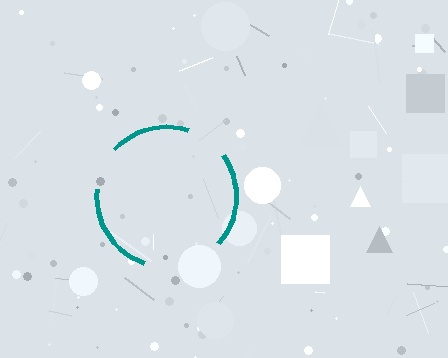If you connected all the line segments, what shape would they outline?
They would outline a circle.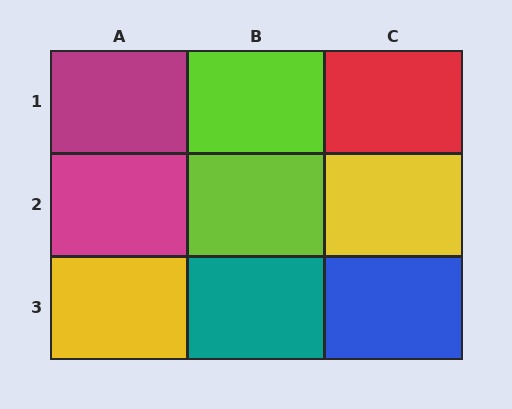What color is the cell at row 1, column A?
Magenta.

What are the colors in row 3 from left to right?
Yellow, teal, blue.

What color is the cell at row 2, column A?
Magenta.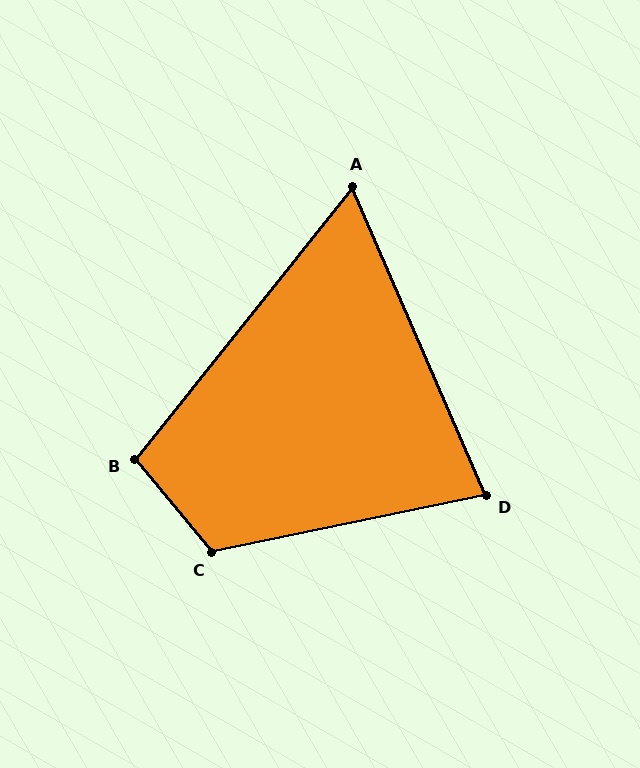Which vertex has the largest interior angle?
C, at approximately 118 degrees.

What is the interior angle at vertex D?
Approximately 78 degrees (acute).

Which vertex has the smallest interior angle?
A, at approximately 62 degrees.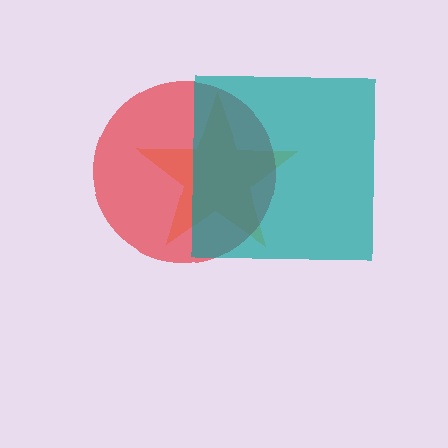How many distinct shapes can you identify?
There are 3 distinct shapes: an orange star, a red circle, a teal square.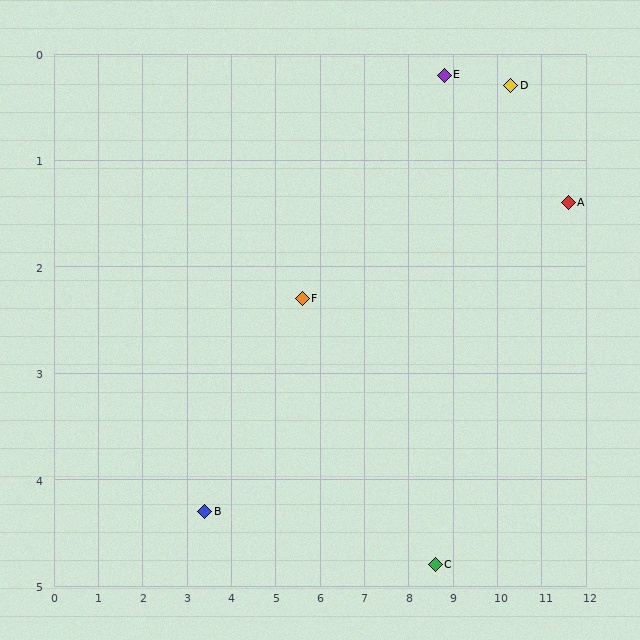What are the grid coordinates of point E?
Point E is at approximately (8.8, 0.2).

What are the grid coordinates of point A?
Point A is at approximately (11.6, 1.4).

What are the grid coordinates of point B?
Point B is at approximately (3.4, 4.3).